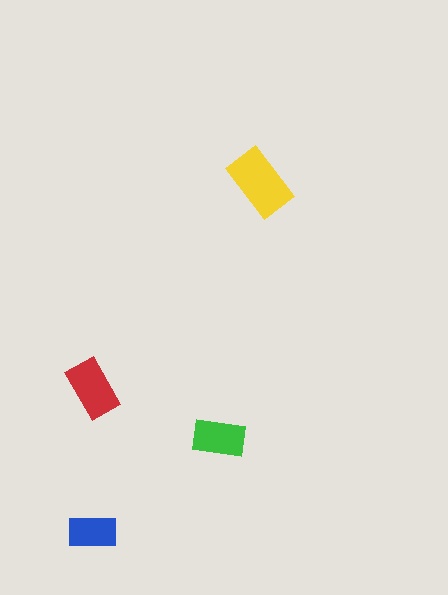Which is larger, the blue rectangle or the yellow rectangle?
The yellow one.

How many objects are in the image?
There are 4 objects in the image.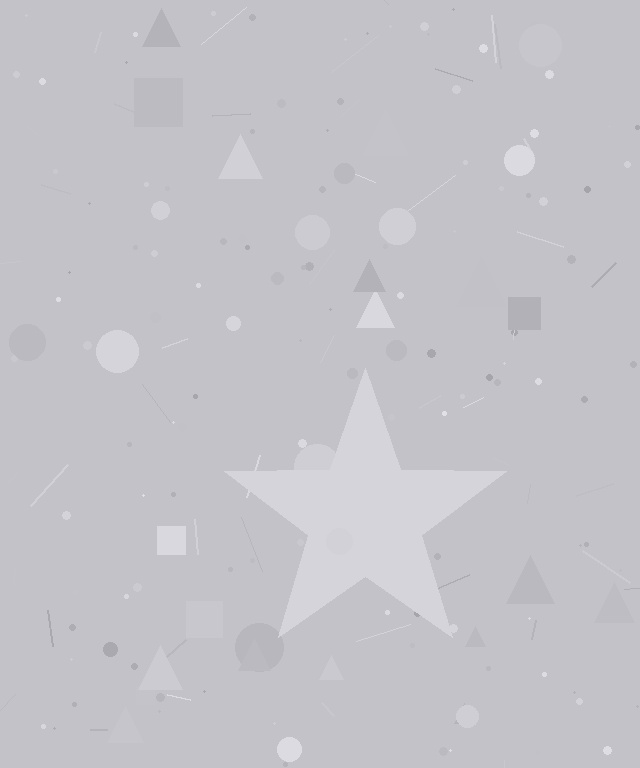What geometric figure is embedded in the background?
A star is embedded in the background.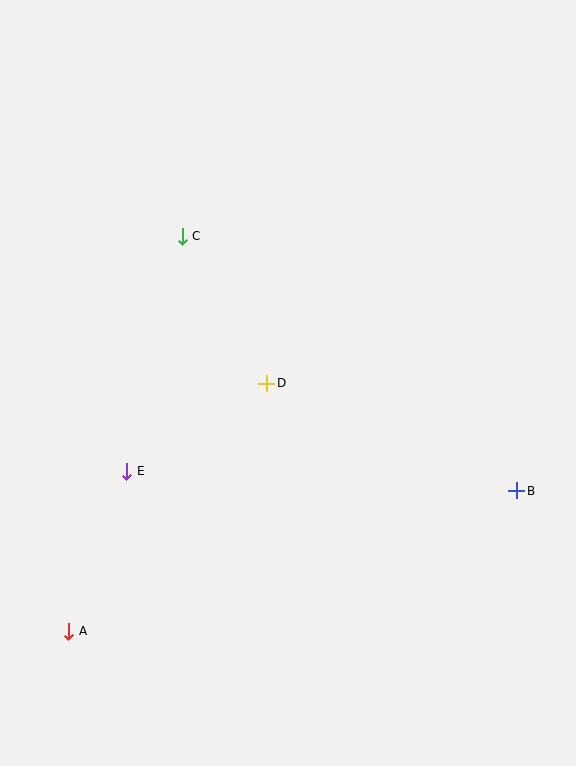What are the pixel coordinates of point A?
Point A is at (69, 631).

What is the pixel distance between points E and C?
The distance between E and C is 241 pixels.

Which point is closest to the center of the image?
Point D at (267, 383) is closest to the center.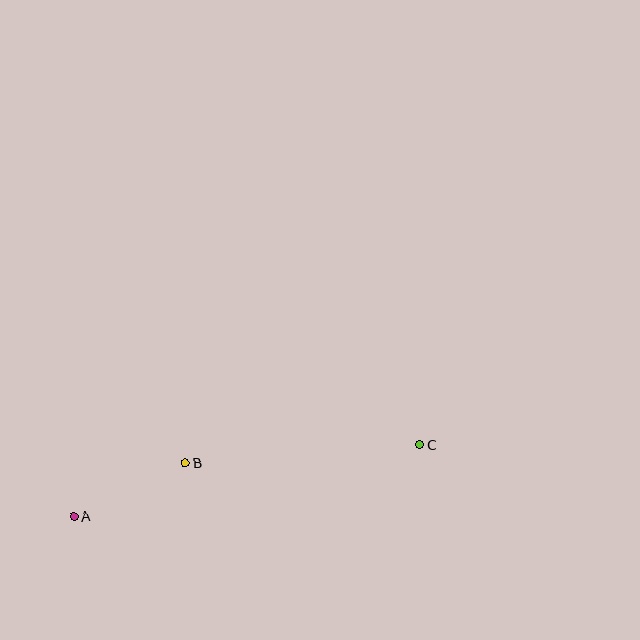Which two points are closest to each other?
Points A and B are closest to each other.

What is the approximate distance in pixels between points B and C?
The distance between B and C is approximately 235 pixels.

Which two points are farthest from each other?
Points A and C are farthest from each other.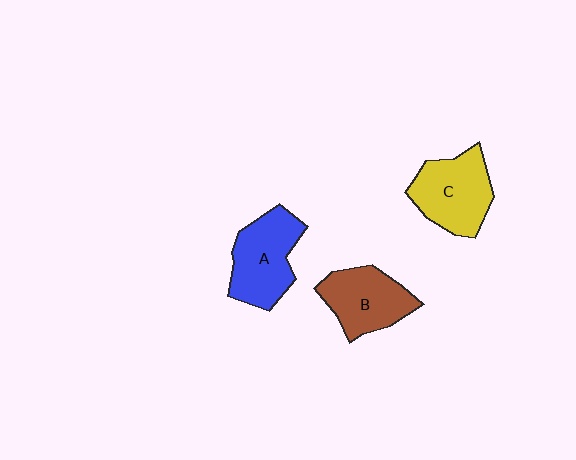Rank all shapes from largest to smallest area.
From largest to smallest: A (blue), C (yellow), B (brown).